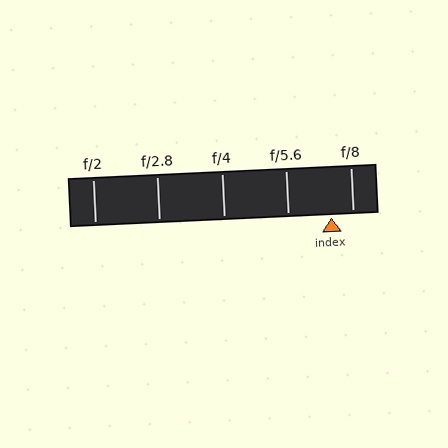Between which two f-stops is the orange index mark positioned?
The index mark is between f/5.6 and f/8.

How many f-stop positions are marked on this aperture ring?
There are 5 f-stop positions marked.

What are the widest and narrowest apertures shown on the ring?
The widest aperture shown is f/2 and the narrowest is f/8.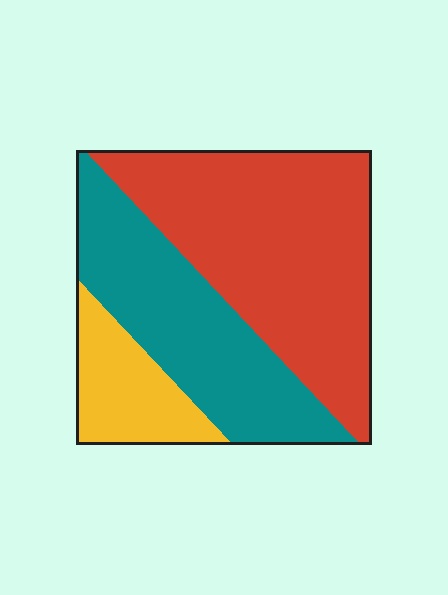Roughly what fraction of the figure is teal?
Teal covers around 35% of the figure.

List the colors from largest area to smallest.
From largest to smallest: red, teal, yellow.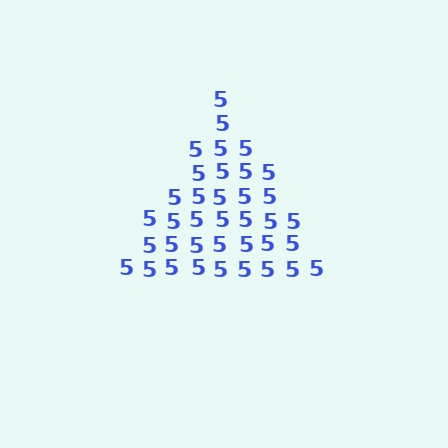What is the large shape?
The large shape is a triangle.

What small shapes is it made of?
It is made of small digit 5's.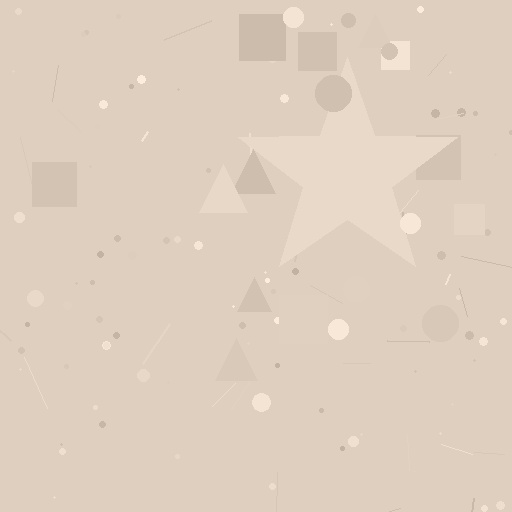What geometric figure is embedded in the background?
A star is embedded in the background.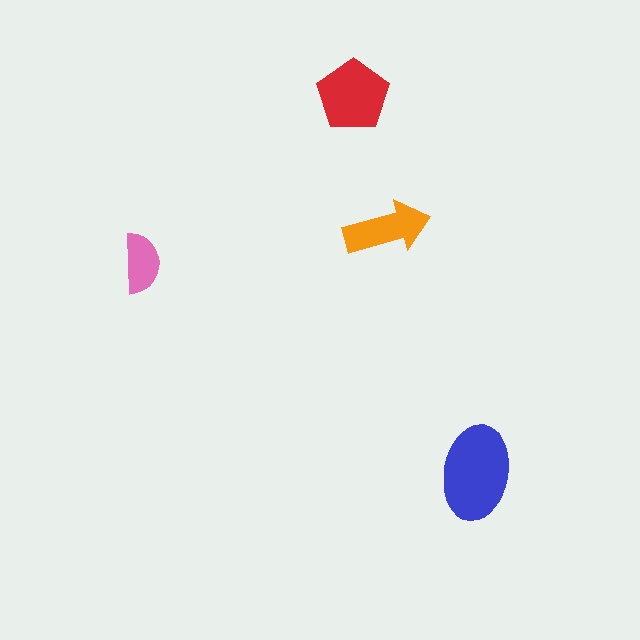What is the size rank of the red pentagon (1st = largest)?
2nd.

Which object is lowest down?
The blue ellipse is bottommost.